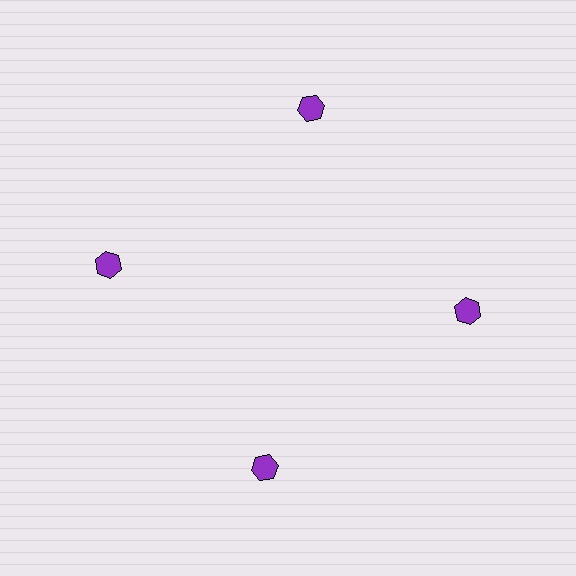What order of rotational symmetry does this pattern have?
This pattern has 4-fold rotational symmetry.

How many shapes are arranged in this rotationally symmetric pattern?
There are 4 shapes, arranged in 4 groups of 1.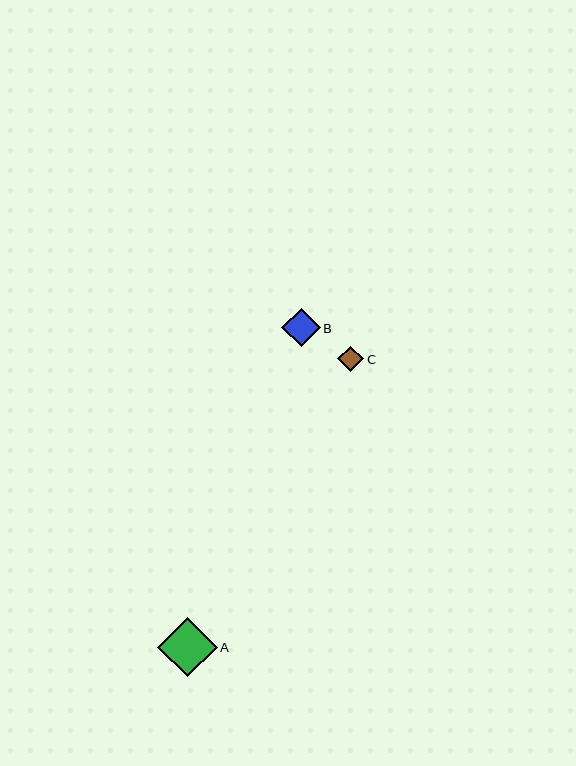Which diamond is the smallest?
Diamond C is the smallest with a size of approximately 26 pixels.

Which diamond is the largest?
Diamond A is the largest with a size of approximately 60 pixels.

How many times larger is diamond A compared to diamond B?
Diamond A is approximately 1.6 times the size of diamond B.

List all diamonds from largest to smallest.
From largest to smallest: A, B, C.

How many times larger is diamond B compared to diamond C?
Diamond B is approximately 1.5 times the size of diamond C.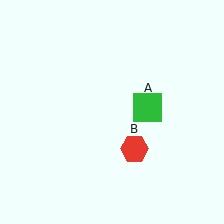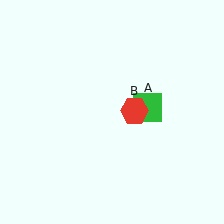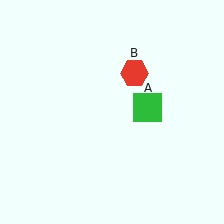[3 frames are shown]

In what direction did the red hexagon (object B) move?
The red hexagon (object B) moved up.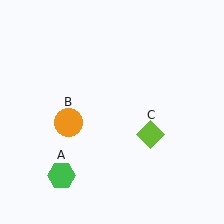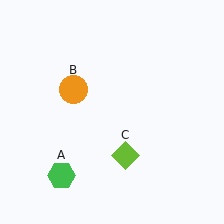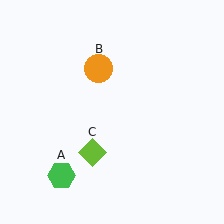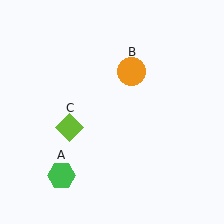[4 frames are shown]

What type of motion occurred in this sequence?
The orange circle (object B), lime diamond (object C) rotated clockwise around the center of the scene.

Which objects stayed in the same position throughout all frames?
Green hexagon (object A) remained stationary.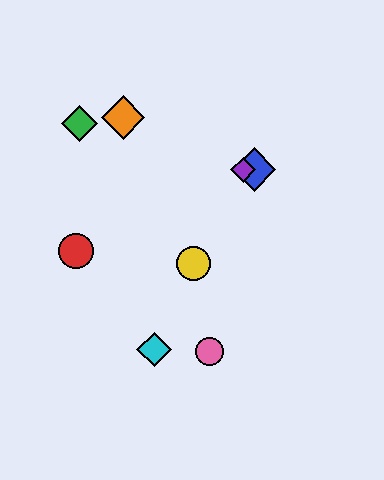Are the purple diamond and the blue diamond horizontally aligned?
Yes, both are at y≈170.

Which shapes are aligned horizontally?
The blue diamond, the purple diamond are aligned horizontally.